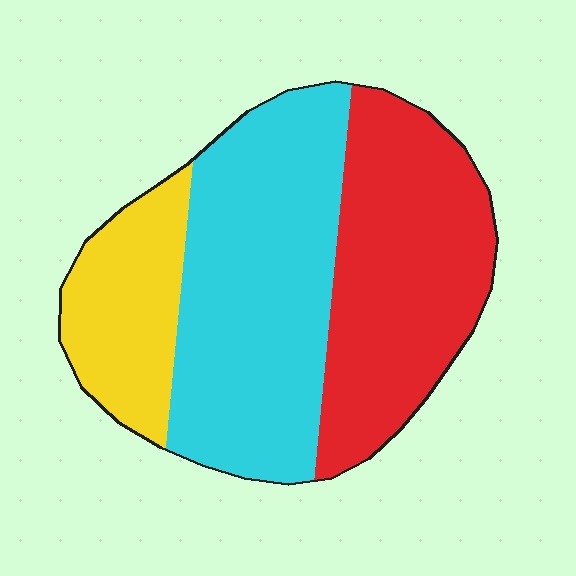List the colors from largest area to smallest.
From largest to smallest: cyan, red, yellow.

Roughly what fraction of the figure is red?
Red covers about 35% of the figure.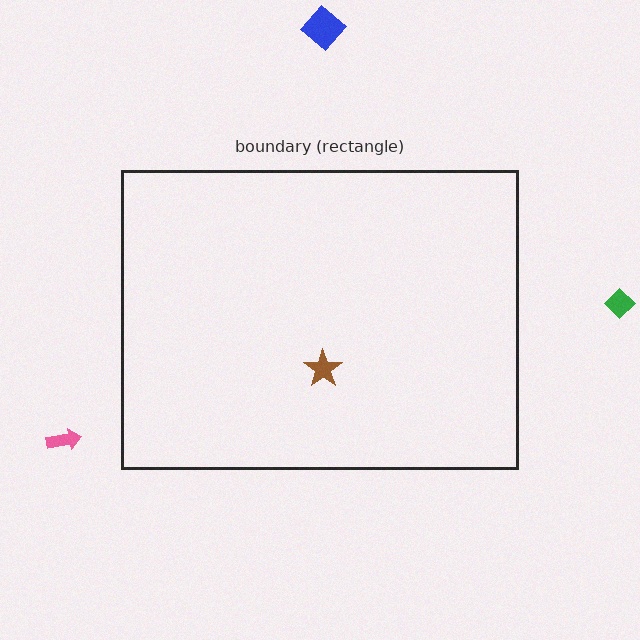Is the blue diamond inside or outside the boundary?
Outside.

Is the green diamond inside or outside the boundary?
Outside.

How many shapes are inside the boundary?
1 inside, 3 outside.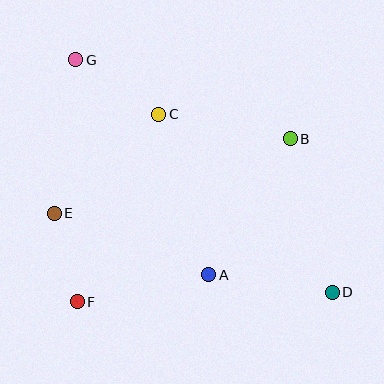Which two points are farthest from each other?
Points D and G are farthest from each other.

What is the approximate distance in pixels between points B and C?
The distance between B and C is approximately 134 pixels.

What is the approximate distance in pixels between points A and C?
The distance between A and C is approximately 168 pixels.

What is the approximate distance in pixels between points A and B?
The distance between A and B is approximately 158 pixels.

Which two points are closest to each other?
Points E and F are closest to each other.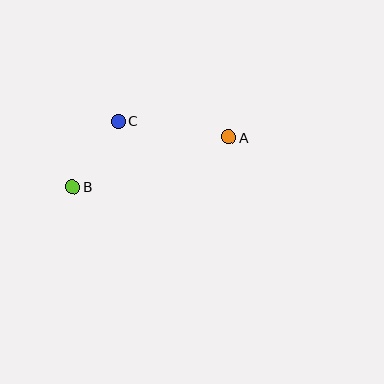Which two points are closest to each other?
Points B and C are closest to each other.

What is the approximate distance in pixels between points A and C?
The distance between A and C is approximately 111 pixels.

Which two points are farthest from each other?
Points A and B are farthest from each other.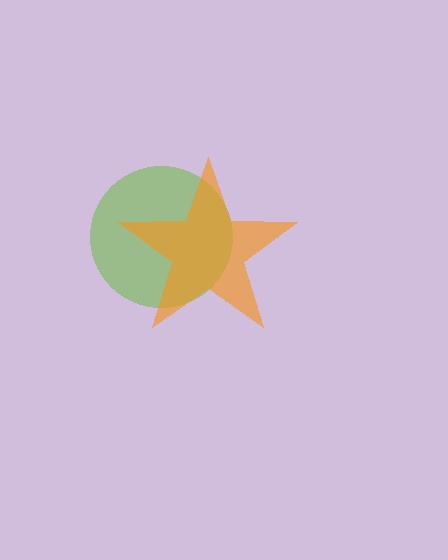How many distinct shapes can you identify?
There are 2 distinct shapes: a lime circle, an orange star.